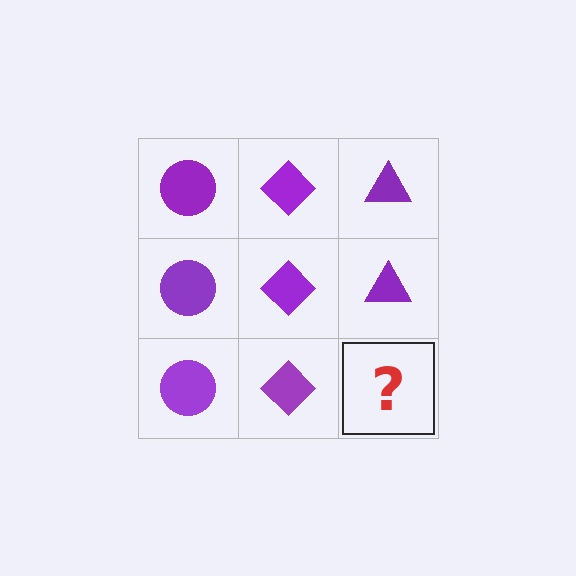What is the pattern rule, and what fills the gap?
The rule is that each column has a consistent shape. The gap should be filled with a purple triangle.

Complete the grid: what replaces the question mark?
The question mark should be replaced with a purple triangle.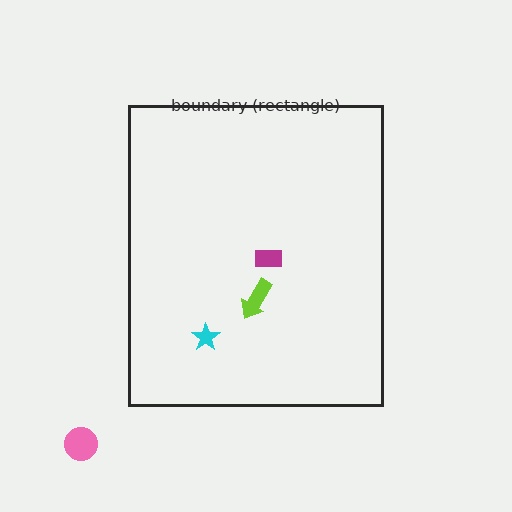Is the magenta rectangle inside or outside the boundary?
Inside.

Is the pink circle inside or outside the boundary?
Outside.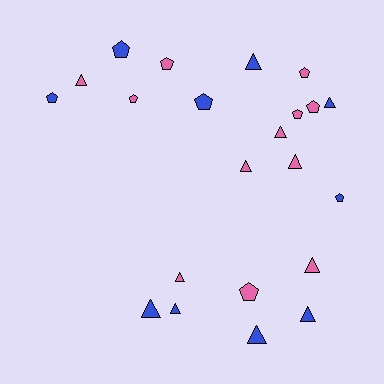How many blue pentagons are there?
There are 4 blue pentagons.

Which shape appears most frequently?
Triangle, with 12 objects.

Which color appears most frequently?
Pink, with 12 objects.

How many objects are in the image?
There are 22 objects.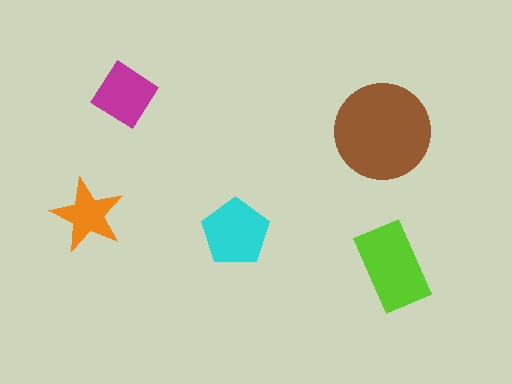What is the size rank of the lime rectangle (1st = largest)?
2nd.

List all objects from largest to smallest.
The brown circle, the lime rectangle, the cyan pentagon, the magenta diamond, the orange star.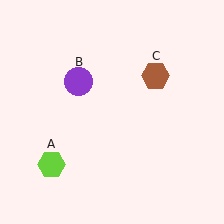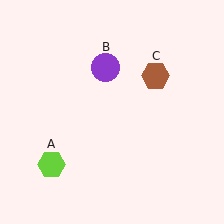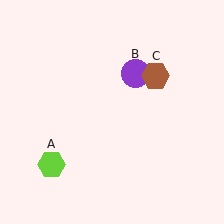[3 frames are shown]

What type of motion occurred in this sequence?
The purple circle (object B) rotated clockwise around the center of the scene.